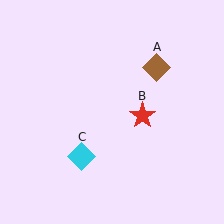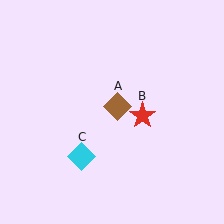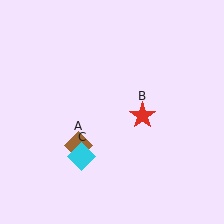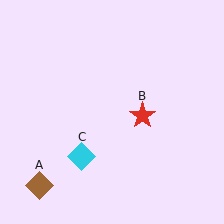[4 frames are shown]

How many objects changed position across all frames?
1 object changed position: brown diamond (object A).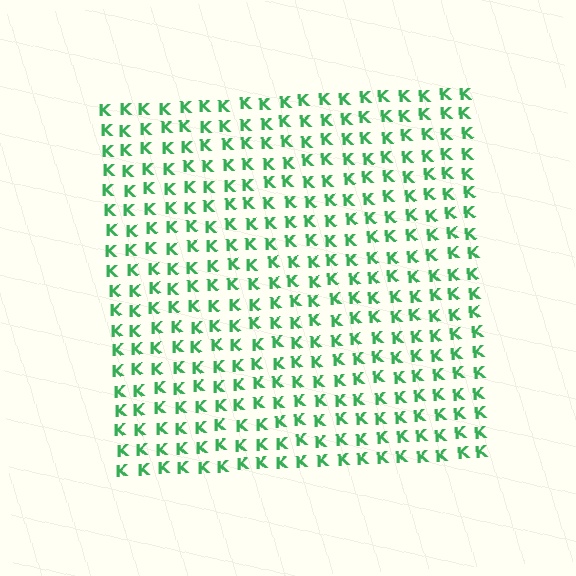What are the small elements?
The small elements are letter K's.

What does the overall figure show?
The overall figure shows a square.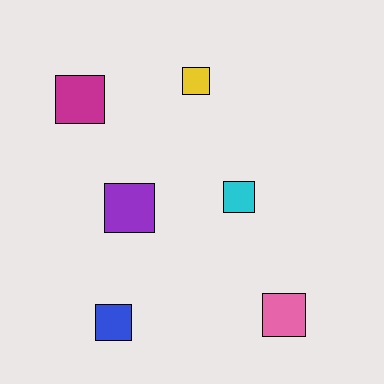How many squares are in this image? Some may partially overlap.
There are 6 squares.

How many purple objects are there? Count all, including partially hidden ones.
There is 1 purple object.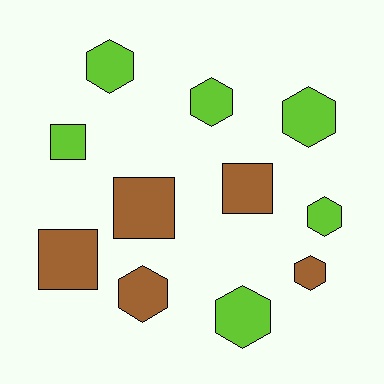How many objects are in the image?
There are 11 objects.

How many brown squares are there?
There are 3 brown squares.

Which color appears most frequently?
Lime, with 6 objects.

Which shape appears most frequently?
Hexagon, with 7 objects.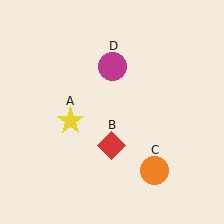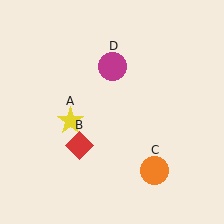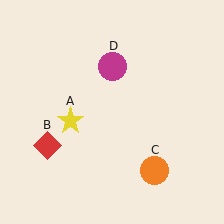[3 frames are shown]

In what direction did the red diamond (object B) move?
The red diamond (object B) moved left.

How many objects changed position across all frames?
1 object changed position: red diamond (object B).